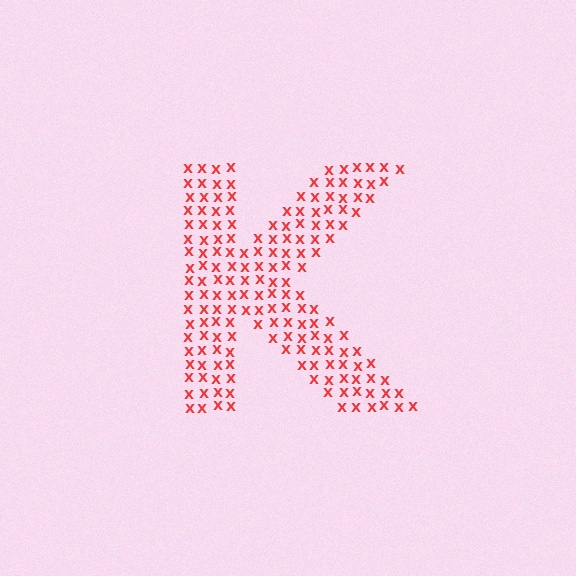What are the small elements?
The small elements are letter X's.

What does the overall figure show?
The overall figure shows the letter K.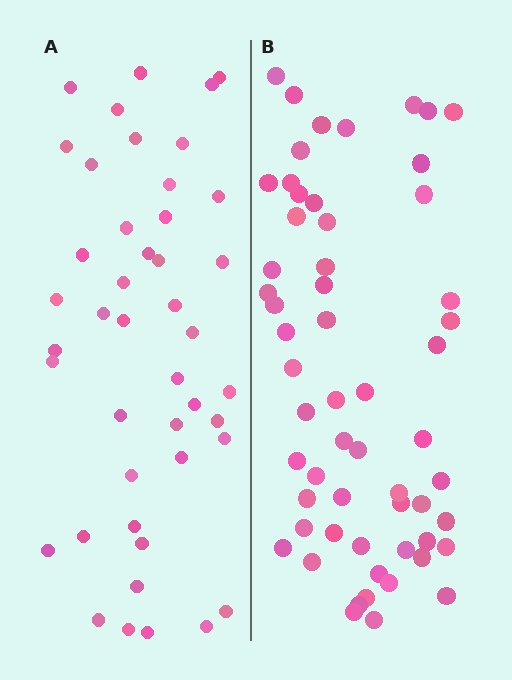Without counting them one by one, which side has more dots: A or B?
Region B (the right region) has more dots.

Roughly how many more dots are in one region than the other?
Region B has approximately 15 more dots than region A.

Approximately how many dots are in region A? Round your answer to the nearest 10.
About 40 dots. (The exact count is 44, which rounds to 40.)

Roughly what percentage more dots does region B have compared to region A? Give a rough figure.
About 30% more.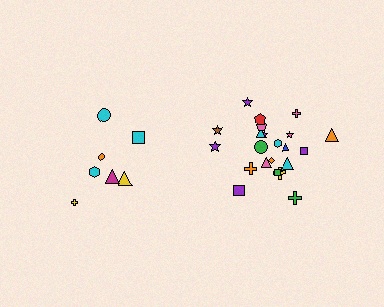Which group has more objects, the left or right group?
The right group.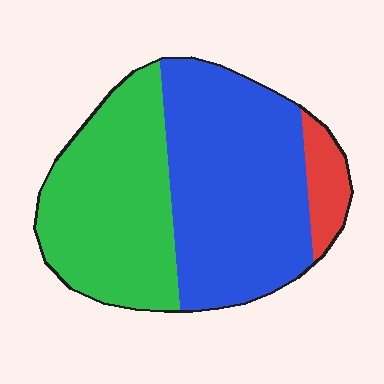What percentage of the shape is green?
Green takes up about two fifths (2/5) of the shape.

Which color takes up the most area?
Blue, at roughly 50%.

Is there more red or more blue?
Blue.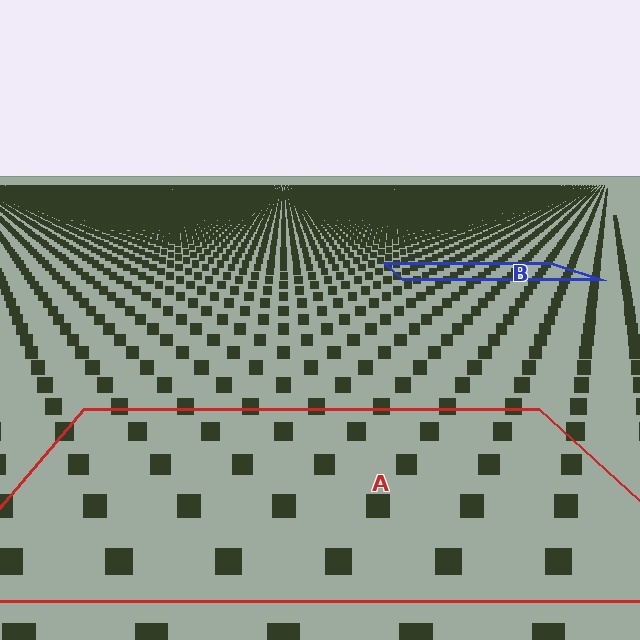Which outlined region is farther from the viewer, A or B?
Region B is farther from the viewer — the texture elements inside it appear smaller and more densely packed.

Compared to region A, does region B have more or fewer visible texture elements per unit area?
Region B has more texture elements per unit area — they are packed more densely because it is farther away.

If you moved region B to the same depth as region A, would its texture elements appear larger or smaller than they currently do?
They would appear larger. At a closer depth, the same texture elements are projected at a bigger on-screen size.